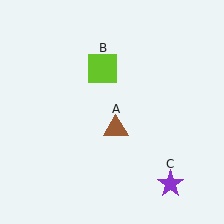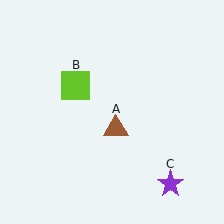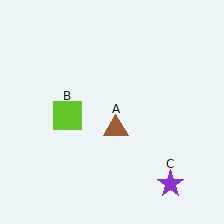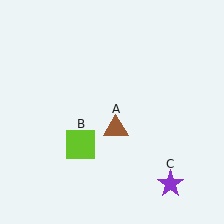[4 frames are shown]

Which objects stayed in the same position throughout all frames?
Brown triangle (object A) and purple star (object C) remained stationary.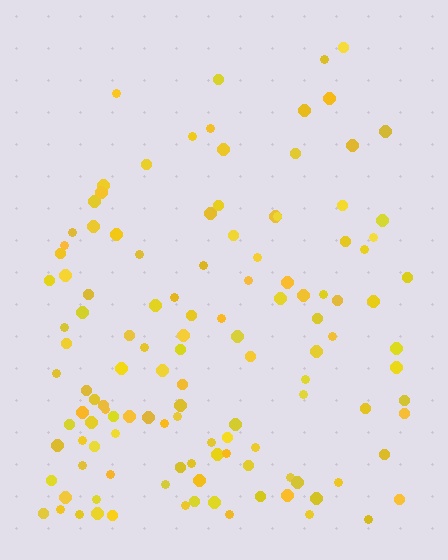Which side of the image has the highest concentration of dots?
The bottom.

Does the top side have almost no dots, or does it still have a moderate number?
Still a moderate number, just noticeably fewer than the bottom.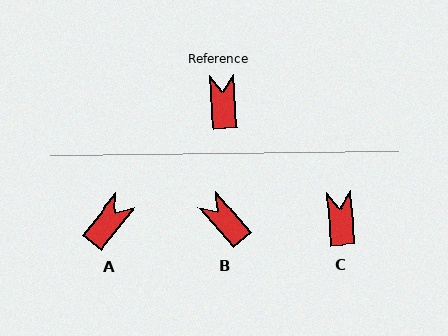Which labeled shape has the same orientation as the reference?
C.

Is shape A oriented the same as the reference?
No, it is off by about 42 degrees.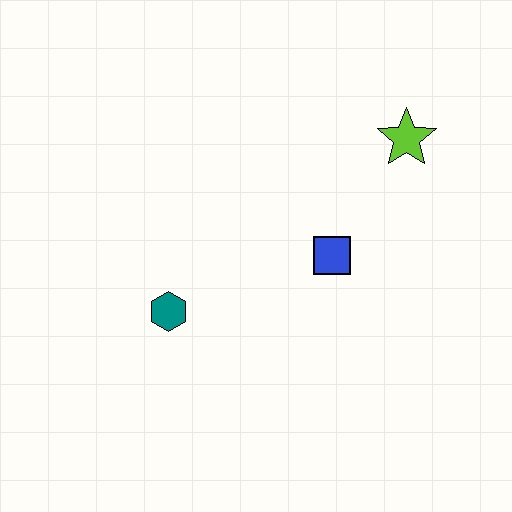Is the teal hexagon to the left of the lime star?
Yes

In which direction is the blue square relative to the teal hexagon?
The blue square is to the right of the teal hexagon.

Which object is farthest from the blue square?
The teal hexagon is farthest from the blue square.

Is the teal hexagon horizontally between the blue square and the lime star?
No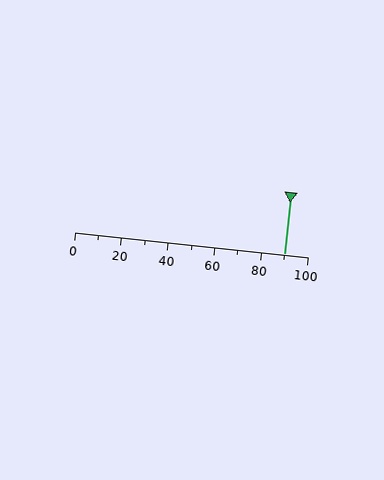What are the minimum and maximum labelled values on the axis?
The axis runs from 0 to 100.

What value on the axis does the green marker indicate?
The marker indicates approximately 90.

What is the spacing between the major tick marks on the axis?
The major ticks are spaced 20 apart.